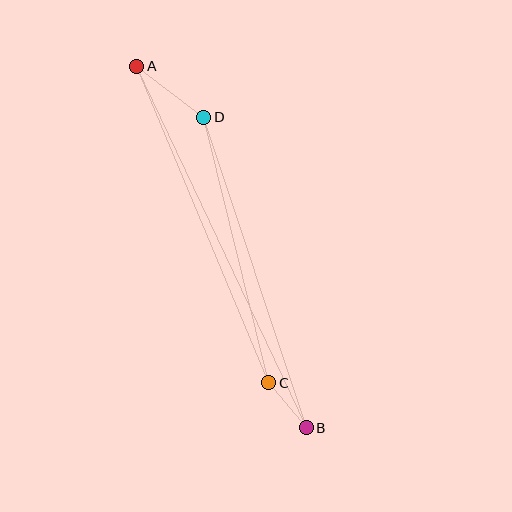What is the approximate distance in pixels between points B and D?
The distance between B and D is approximately 327 pixels.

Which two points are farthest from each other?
Points A and B are farthest from each other.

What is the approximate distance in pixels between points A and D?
The distance between A and D is approximately 84 pixels.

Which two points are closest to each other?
Points B and C are closest to each other.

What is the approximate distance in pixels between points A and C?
The distance between A and C is approximately 343 pixels.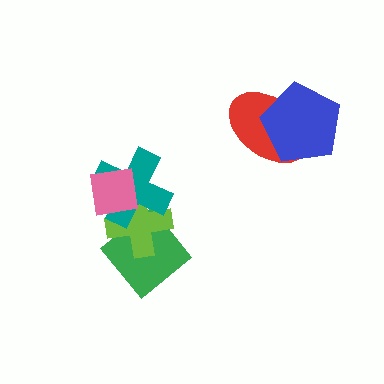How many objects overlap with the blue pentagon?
1 object overlaps with the blue pentagon.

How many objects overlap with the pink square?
2 objects overlap with the pink square.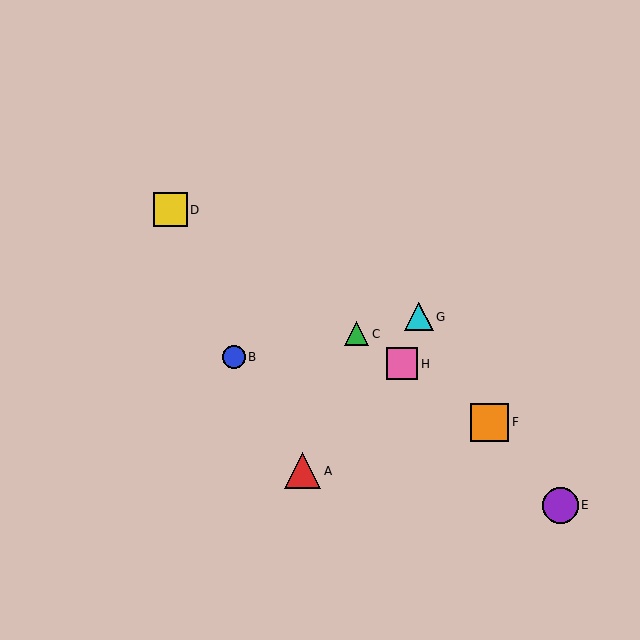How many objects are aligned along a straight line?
4 objects (C, D, F, H) are aligned along a straight line.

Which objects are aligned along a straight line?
Objects C, D, F, H are aligned along a straight line.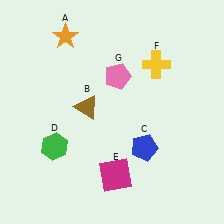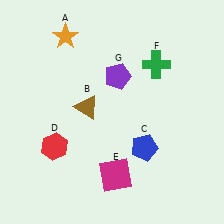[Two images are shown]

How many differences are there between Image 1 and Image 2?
There are 3 differences between the two images.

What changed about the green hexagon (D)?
In Image 1, D is green. In Image 2, it changed to red.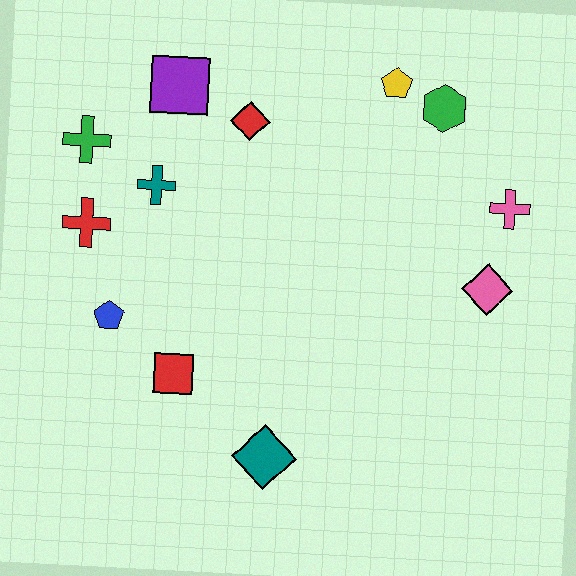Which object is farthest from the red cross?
The pink cross is farthest from the red cross.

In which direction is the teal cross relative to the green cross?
The teal cross is to the right of the green cross.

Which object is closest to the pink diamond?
The pink cross is closest to the pink diamond.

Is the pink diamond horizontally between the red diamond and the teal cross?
No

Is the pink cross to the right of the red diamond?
Yes